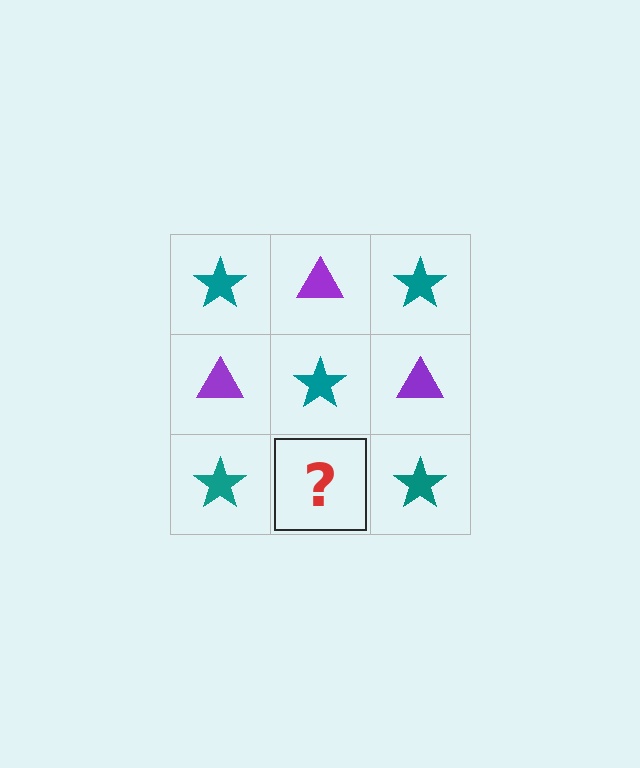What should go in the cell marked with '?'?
The missing cell should contain a purple triangle.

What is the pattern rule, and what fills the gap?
The rule is that it alternates teal star and purple triangle in a checkerboard pattern. The gap should be filled with a purple triangle.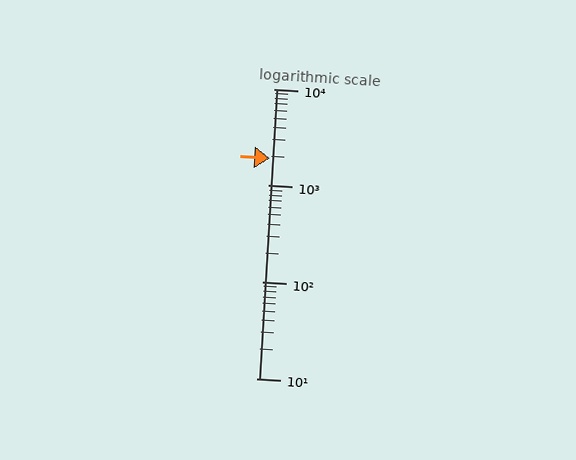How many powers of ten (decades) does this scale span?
The scale spans 3 decades, from 10 to 10000.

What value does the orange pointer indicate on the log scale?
The pointer indicates approximately 1900.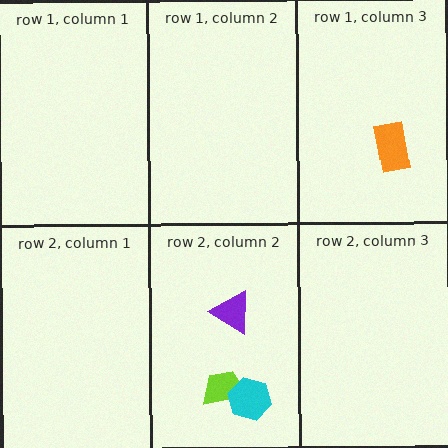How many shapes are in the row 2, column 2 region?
3.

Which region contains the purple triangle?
The row 2, column 2 region.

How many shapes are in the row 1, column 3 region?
1.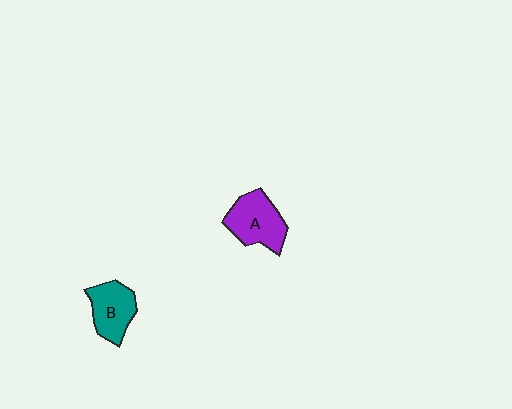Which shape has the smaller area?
Shape B (teal).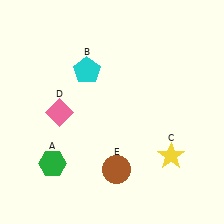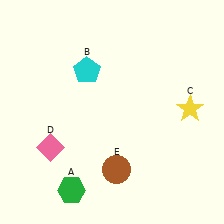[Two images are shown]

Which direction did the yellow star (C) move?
The yellow star (C) moved up.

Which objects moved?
The objects that moved are: the green hexagon (A), the yellow star (C), the pink diamond (D).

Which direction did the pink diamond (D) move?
The pink diamond (D) moved down.